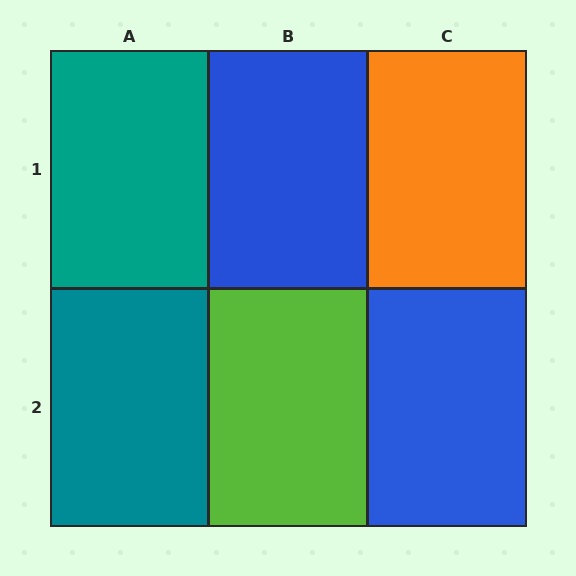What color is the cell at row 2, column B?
Lime.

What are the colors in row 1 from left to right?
Teal, blue, orange.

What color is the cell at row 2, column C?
Blue.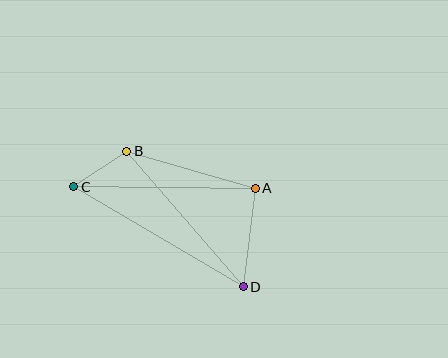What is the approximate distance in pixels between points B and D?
The distance between B and D is approximately 179 pixels.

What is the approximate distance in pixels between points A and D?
The distance between A and D is approximately 99 pixels.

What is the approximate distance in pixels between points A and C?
The distance between A and C is approximately 181 pixels.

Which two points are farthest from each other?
Points C and D are farthest from each other.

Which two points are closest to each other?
Points B and C are closest to each other.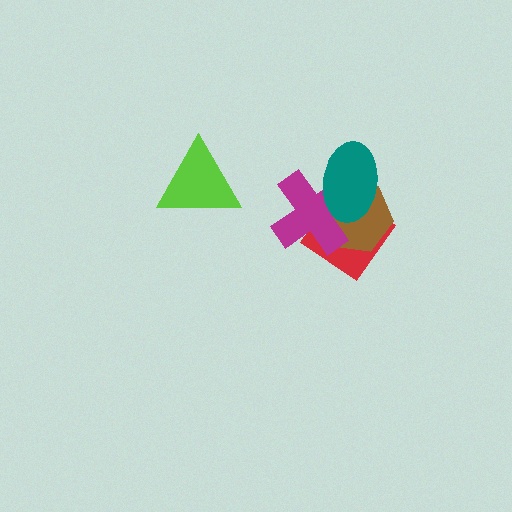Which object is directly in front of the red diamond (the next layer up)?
The brown hexagon is directly in front of the red diamond.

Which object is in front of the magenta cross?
The teal ellipse is in front of the magenta cross.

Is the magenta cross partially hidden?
Yes, it is partially covered by another shape.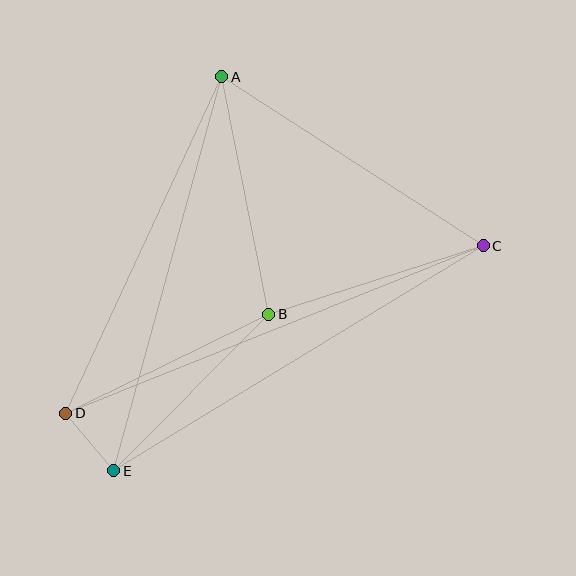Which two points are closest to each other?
Points D and E are closest to each other.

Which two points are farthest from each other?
Points C and D are farthest from each other.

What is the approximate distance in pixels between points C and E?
The distance between C and E is approximately 432 pixels.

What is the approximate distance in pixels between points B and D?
The distance between B and D is approximately 226 pixels.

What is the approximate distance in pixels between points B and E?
The distance between B and E is approximately 220 pixels.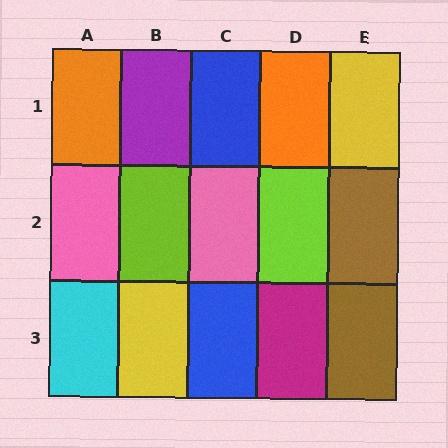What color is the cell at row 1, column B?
Purple.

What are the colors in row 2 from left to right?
Pink, lime, pink, lime, brown.